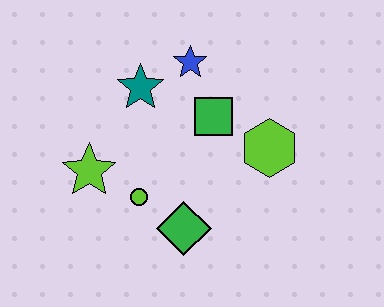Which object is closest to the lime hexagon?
The green square is closest to the lime hexagon.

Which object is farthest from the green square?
The lime star is farthest from the green square.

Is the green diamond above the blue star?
No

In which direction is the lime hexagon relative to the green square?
The lime hexagon is to the right of the green square.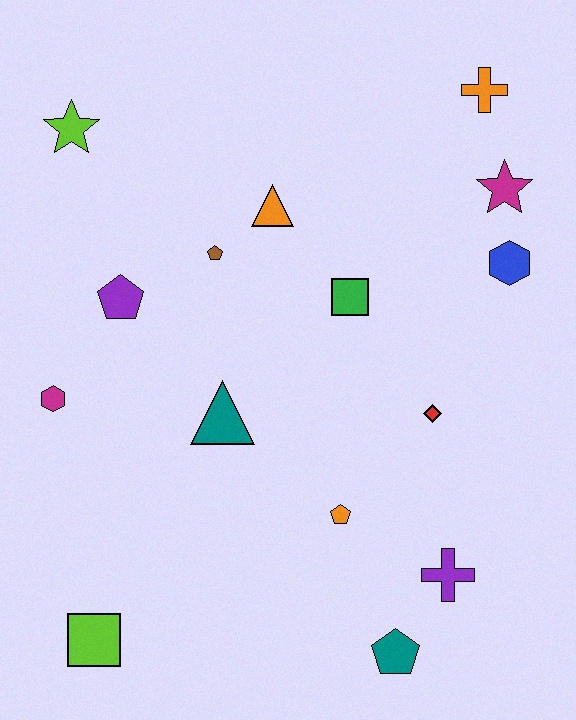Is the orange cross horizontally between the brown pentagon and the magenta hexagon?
No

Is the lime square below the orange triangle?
Yes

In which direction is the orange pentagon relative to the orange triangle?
The orange pentagon is below the orange triangle.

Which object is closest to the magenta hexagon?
The purple pentagon is closest to the magenta hexagon.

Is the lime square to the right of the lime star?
Yes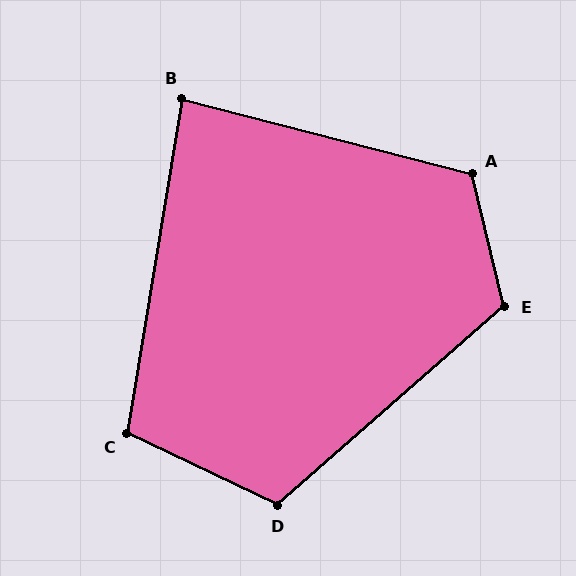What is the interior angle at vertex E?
Approximately 118 degrees (obtuse).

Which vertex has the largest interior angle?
A, at approximately 118 degrees.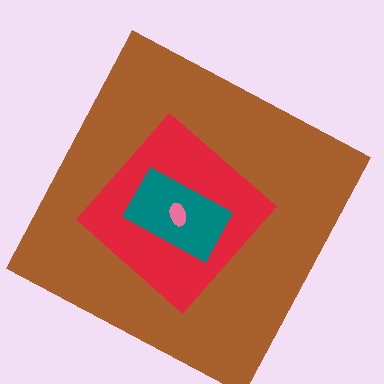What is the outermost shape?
The brown square.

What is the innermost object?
The pink ellipse.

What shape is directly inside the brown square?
The red diamond.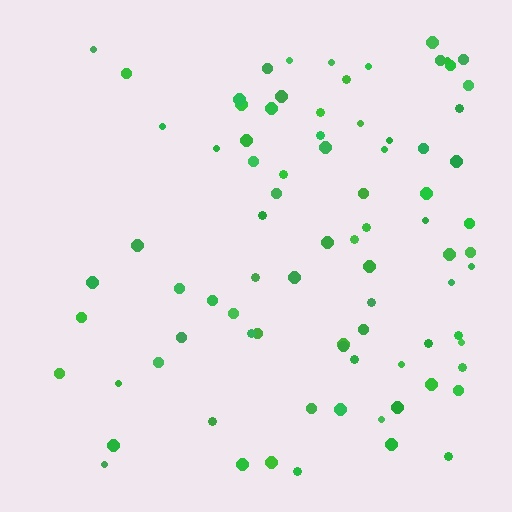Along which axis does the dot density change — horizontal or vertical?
Horizontal.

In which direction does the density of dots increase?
From left to right, with the right side densest.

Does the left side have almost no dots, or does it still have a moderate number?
Still a moderate number, just noticeably fewer than the right.